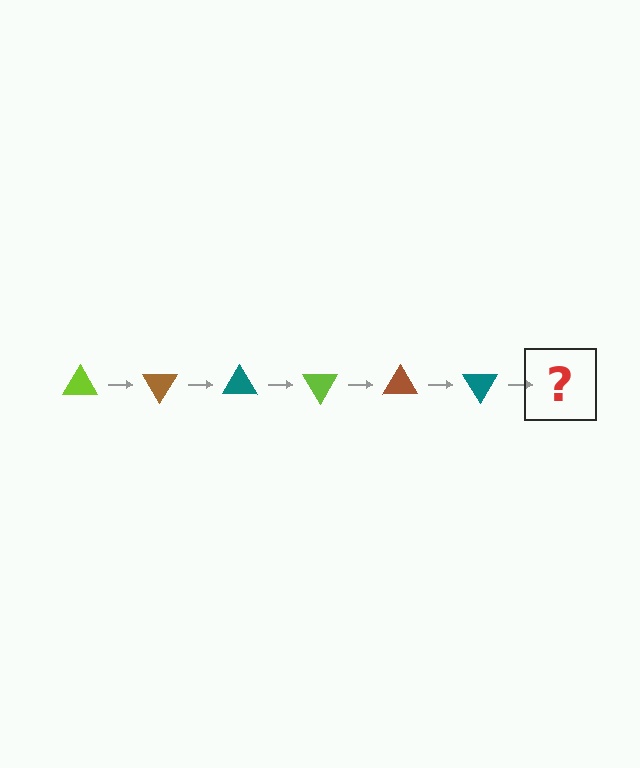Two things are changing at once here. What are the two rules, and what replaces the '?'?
The two rules are that it rotates 60 degrees each step and the color cycles through lime, brown, and teal. The '?' should be a lime triangle, rotated 360 degrees from the start.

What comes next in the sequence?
The next element should be a lime triangle, rotated 360 degrees from the start.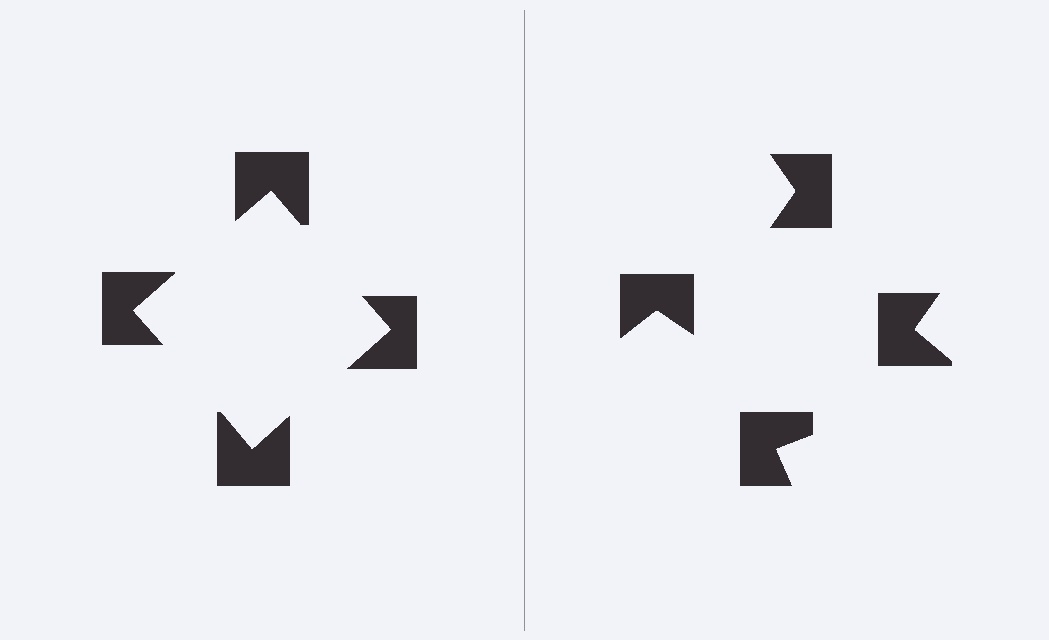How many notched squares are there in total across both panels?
8 — 4 on each side.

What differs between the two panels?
The notched squares are positioned identically on both sides; only the wedge orientations differ. On the left they align to a square; on the right they are misaligned.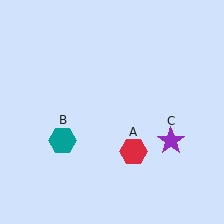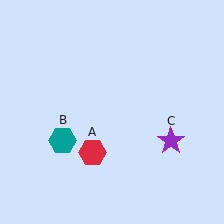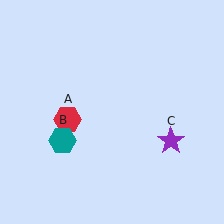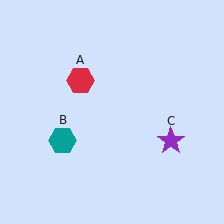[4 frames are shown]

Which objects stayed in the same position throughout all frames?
Teal hexagon (object B) and purple star (object C) remained stationary.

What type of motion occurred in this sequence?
The red hexagon (object A) rotated clockwise around the center of the scene.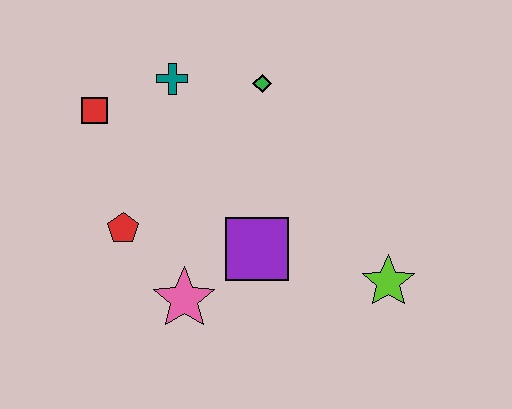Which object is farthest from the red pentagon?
The lime star is farthest from the red pentagon.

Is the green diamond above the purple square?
Yes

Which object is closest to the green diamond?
The teal cross is closest to the green diamond.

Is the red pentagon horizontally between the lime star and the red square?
Yes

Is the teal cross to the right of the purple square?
No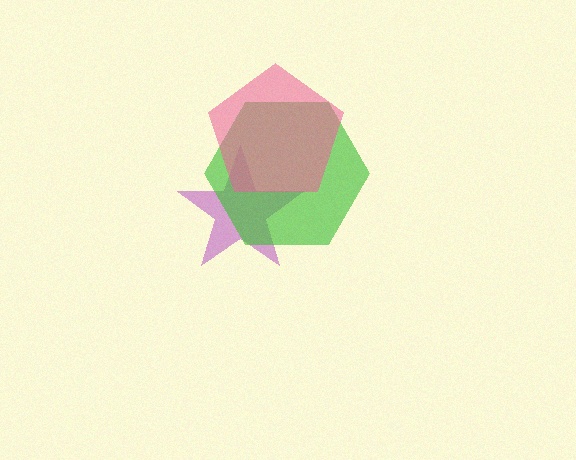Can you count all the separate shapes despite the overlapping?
Yes, there are 3 separate shapes.